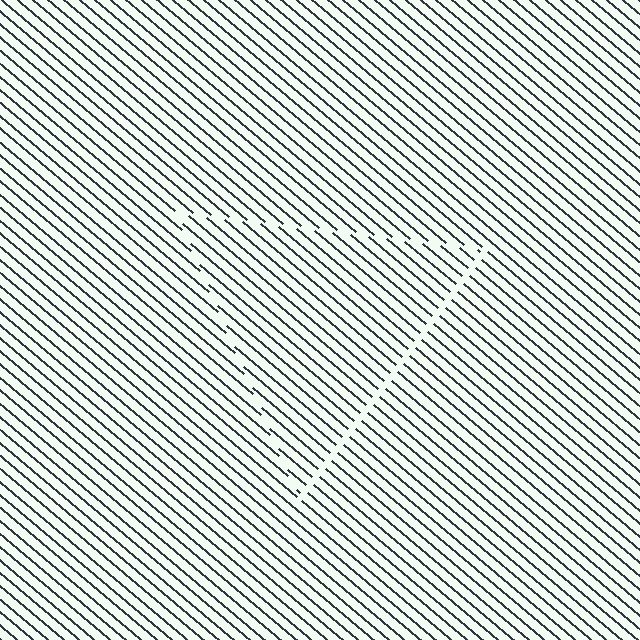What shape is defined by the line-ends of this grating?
An illusory triangle. The interior of the shape contains the same grating, shifted by half a period — the contour is defined by the phase discontinuity where line-ends from the inner and outer gratings abut.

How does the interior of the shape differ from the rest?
The interior of the shape contains the same grating, shifted by half a period — the contour is defined by the phase discontinuity where line-ends from the inner and outer gratings abut.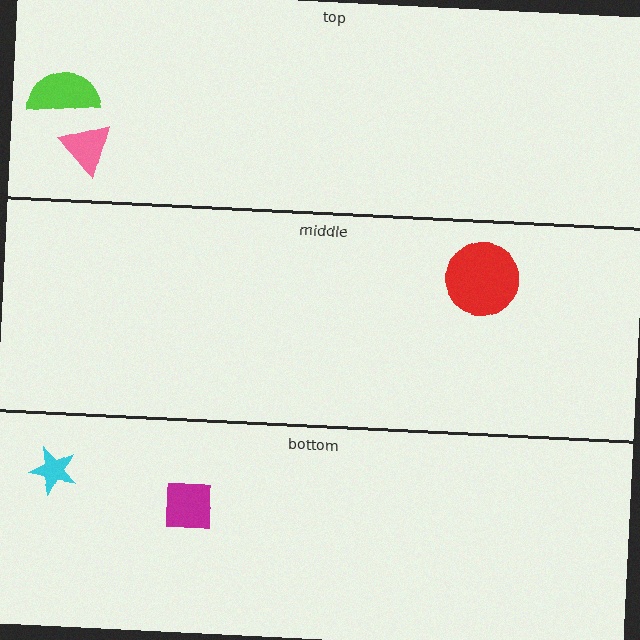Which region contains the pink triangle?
The top region.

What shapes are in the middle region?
The red circle.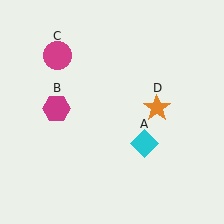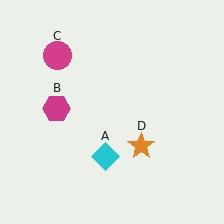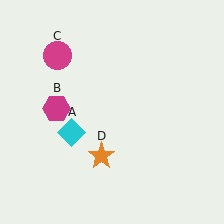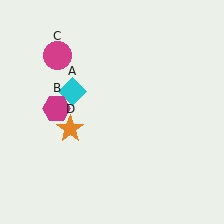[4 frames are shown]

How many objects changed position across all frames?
2 objects changed position: cyan diamond (object A), orange star (object D).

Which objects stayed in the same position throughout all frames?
Magenta hexagon (object B) and magenta circle (object C) remained stationary.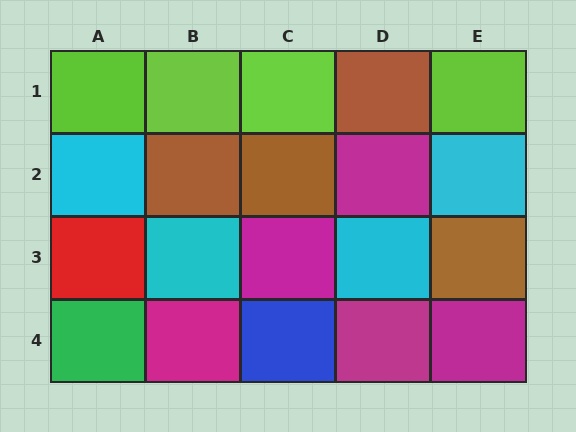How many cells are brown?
4 cells are brown.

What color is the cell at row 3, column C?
Magenta.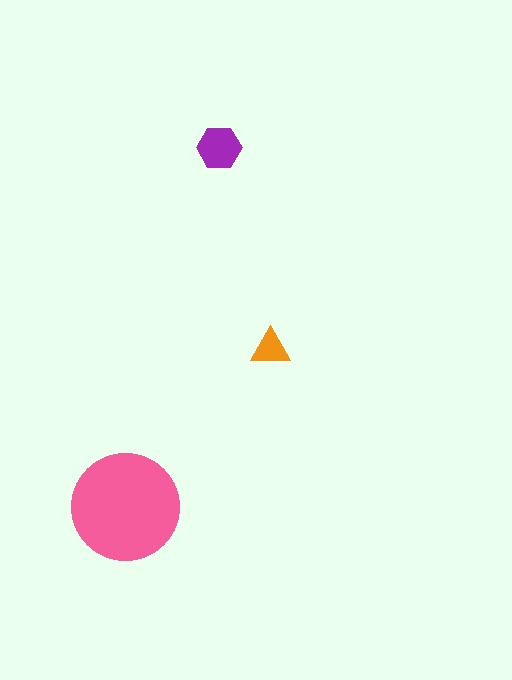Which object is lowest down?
The pink circle is bottommost.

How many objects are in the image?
There are 3 objects in the image.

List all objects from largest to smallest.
The pink circle, the purple hexagon, the orange triangle.